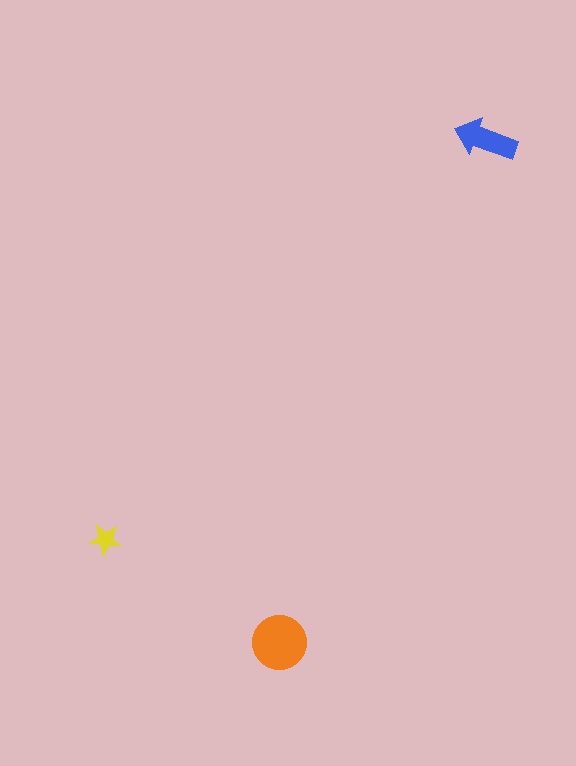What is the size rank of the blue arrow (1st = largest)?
2nd.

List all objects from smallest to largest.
The yellow star, the blue arrow, the orange circle.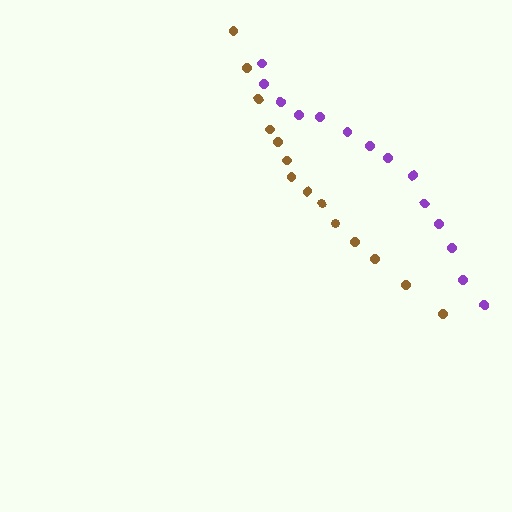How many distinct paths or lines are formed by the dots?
There are 2 distinct paths.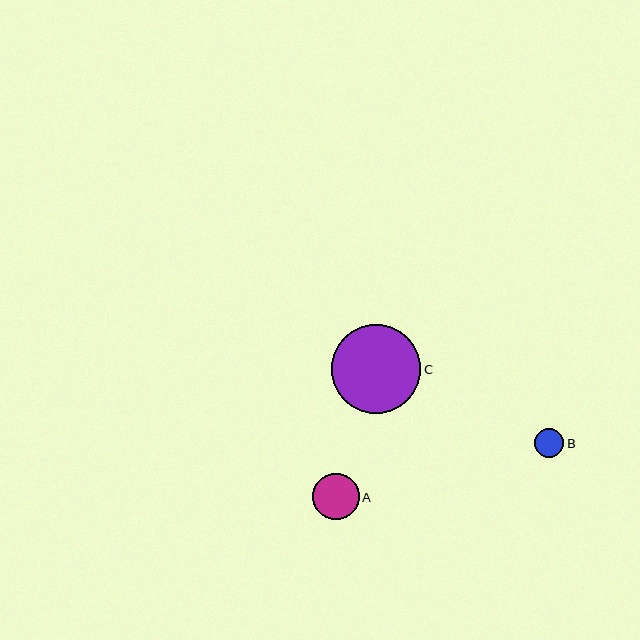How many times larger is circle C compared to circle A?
Circle C is approximately 1.9 times the size of circle A.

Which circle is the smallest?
Circle B is the smallest with a size of approximately 29 pixels.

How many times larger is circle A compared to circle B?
Circle A is approximately 1.6 times the size of circle B.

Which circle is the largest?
Circle C is the largest with a size of approximately 89 pixels.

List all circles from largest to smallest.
From largest to smallest: C, A, B.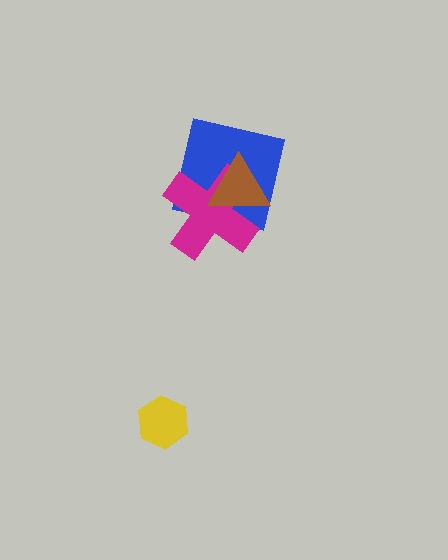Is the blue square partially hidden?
Yes, it is partially covered by another shape.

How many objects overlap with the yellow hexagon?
0 objects overlap with the yellow hexagon.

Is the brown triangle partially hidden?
No, no other shape covers it.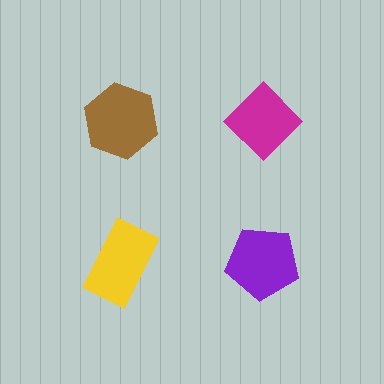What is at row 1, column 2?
A magenta diamond.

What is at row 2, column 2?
A purple pentagon.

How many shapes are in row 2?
2 shapes.